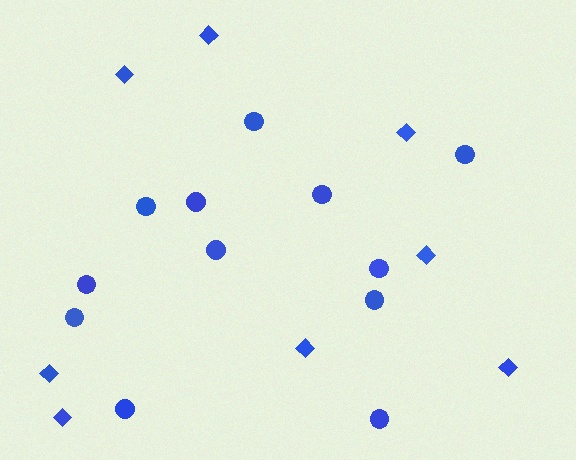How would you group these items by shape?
There are 2 groups: one group of circles (12) and one group of diamonds (8).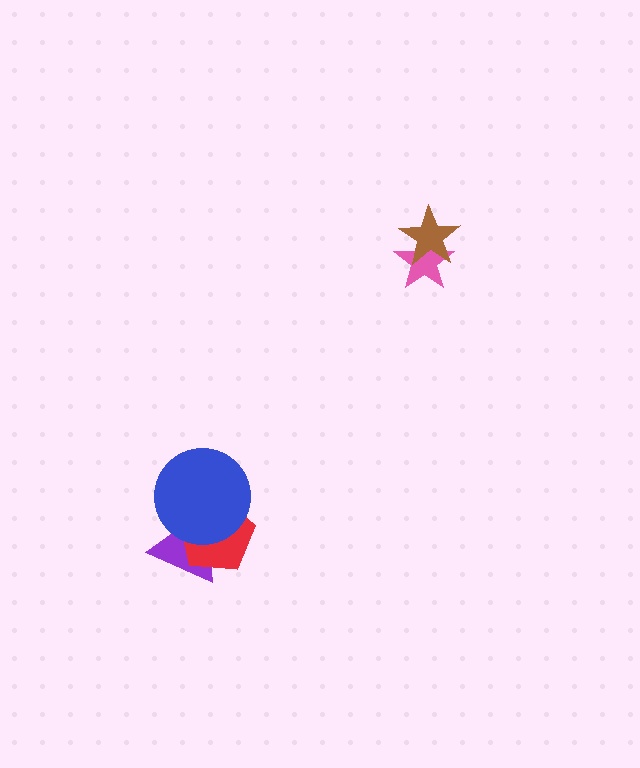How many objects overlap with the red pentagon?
2 objects overlap with the red pentagon.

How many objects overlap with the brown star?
1 object overlaps with the brown star.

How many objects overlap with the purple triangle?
2 objects overlap with the purple triangle.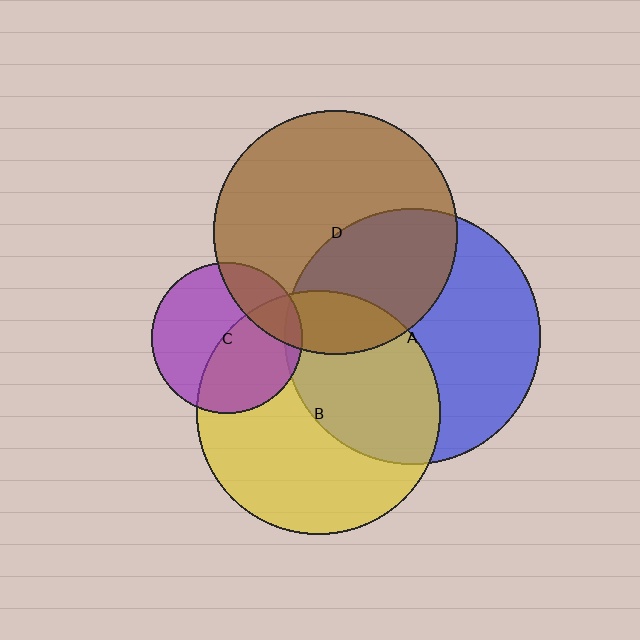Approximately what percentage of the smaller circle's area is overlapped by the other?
Approximately 45%.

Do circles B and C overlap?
Yes.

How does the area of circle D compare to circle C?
Approximately 2.6 times.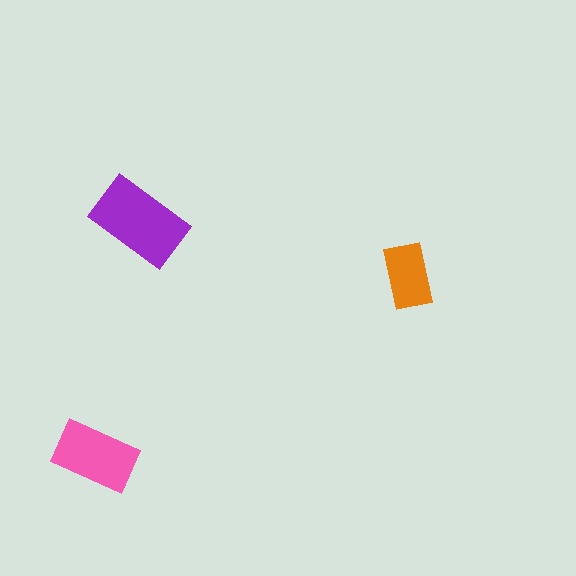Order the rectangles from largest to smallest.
the purple one, the pink one, the orange one.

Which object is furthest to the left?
The pink rectangle is leftmost.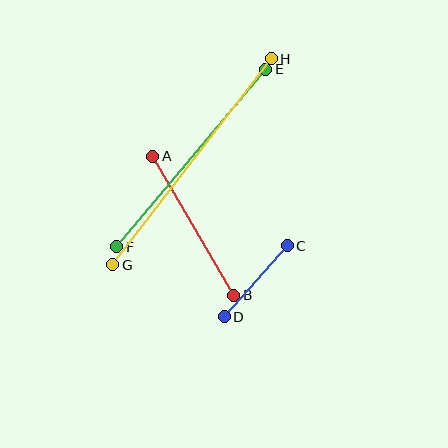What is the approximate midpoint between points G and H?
The midpoint is at approximately (192, 162) pixels.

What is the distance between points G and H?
The distance is approximately 260 pixels.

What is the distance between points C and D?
The distance is approximately 95 pixels.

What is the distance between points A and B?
The distance is approximately 160 pixels.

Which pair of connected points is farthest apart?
Points G and H are farthest apart.